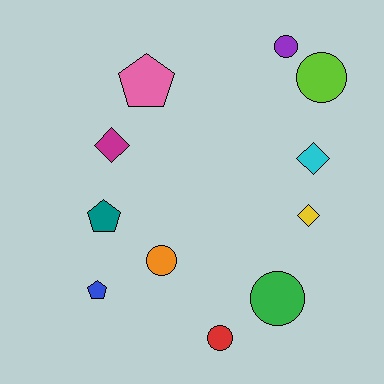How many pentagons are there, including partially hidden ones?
There are 3 pentagons.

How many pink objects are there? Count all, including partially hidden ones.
There is 1 pink object.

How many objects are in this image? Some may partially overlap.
There are 11 objects.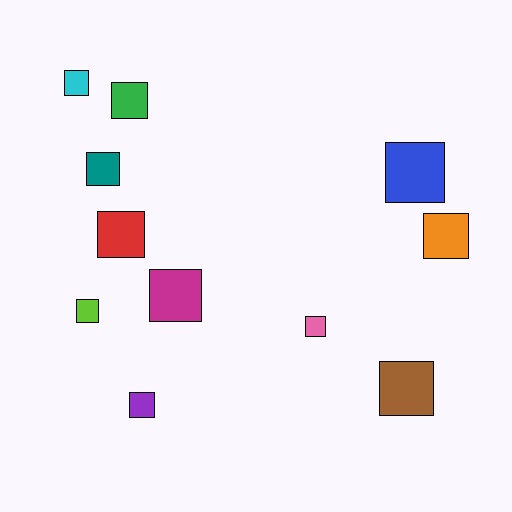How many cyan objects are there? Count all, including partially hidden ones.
There is 1 cyan object.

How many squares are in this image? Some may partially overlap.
There are 11 squares.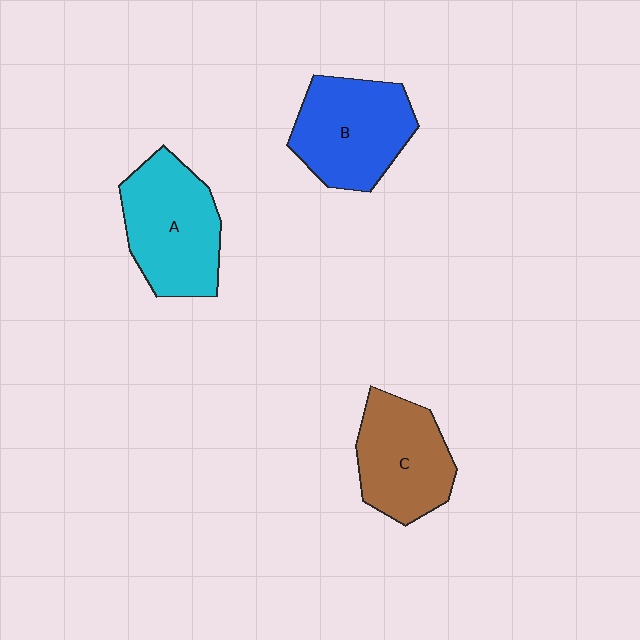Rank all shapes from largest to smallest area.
From largest to smallest: A (cyan), B (blue), C (brown).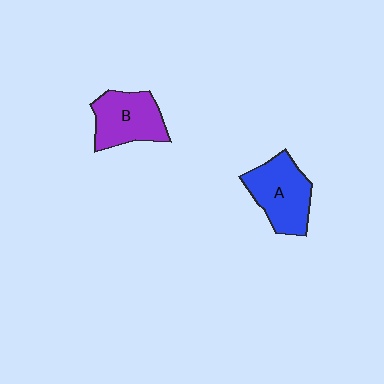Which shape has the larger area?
Shape A (blue).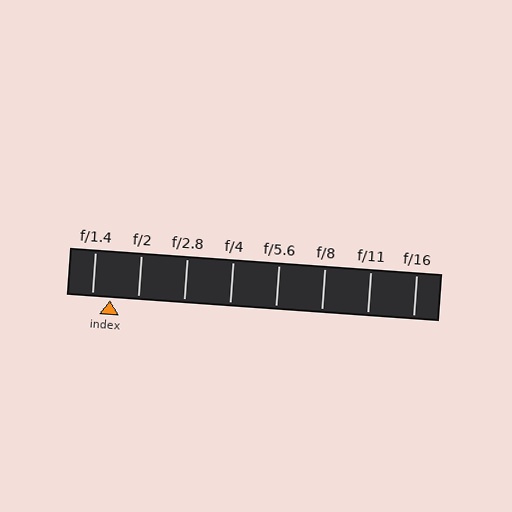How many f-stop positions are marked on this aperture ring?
There are 8 f-stop positions marked.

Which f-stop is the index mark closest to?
The index mark is closest to f/1.4.